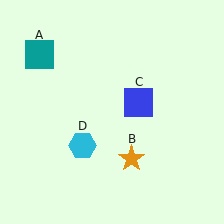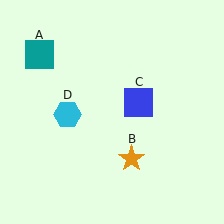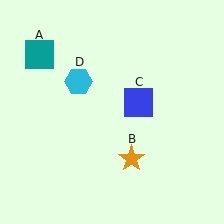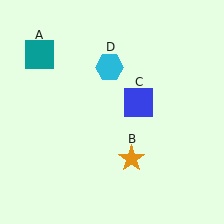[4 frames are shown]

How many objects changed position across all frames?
1 object changed position: cyan hexagon (object D).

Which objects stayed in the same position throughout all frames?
Teal square (object A) and orange star (object B) and blue square (object C) remained stationary.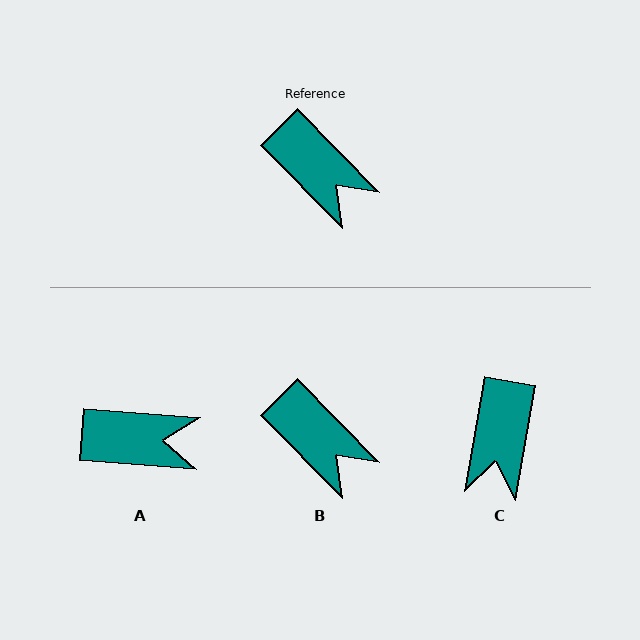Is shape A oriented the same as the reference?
No, it is off by about 41 degrees.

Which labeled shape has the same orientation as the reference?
B.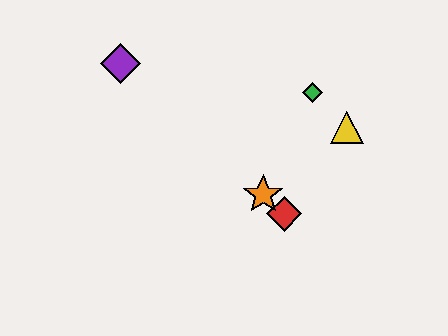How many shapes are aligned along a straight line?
4 shapes (the red diamond, the blue diamond, the purple diamond, the orange star) are aligned along a straight line.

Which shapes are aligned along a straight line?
The red diamond, the blue diamond, the purple diamond, the orange star are aligned along a straight line.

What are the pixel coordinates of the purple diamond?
The purple diamond is at (120, 64).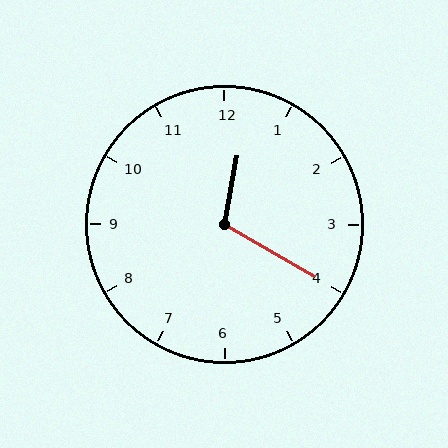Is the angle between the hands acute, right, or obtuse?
It is obtuse.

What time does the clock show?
12:20.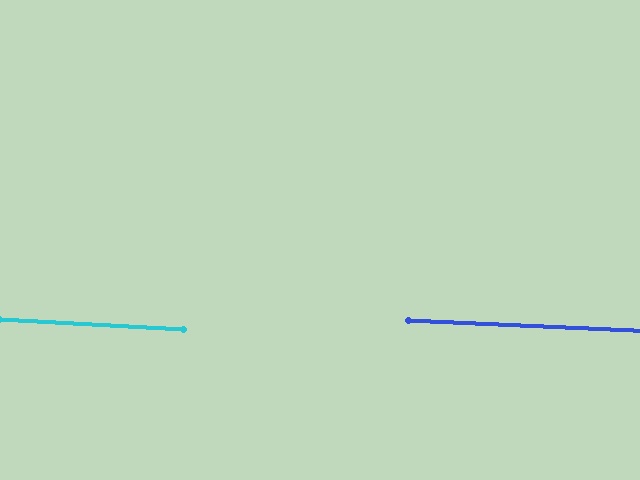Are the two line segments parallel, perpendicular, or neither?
Parallel — their directions differ by only 0.5°.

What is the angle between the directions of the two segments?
Approximately 0 degrees.